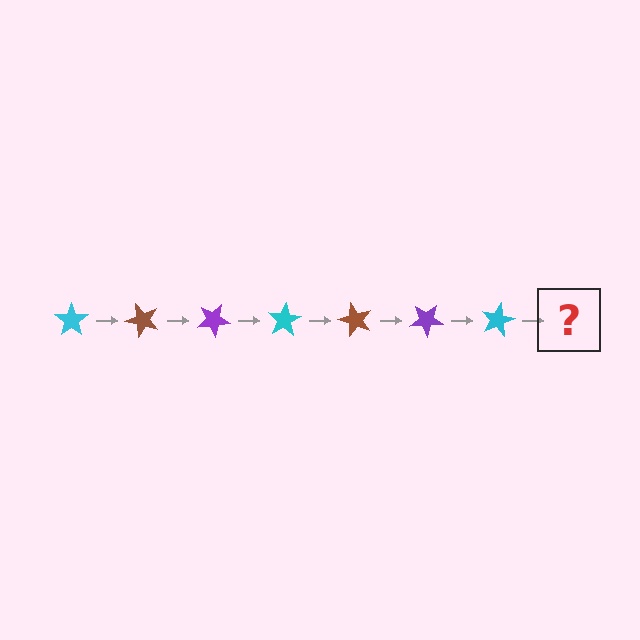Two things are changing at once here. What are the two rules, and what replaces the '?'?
The two rules are that it rotates 50 degrees each step and the color cycles through cyan, brown, and purple. The '?' should be a brown star, rotated 350 degrees from the start.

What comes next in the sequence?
The next element should be a brown star, rotated 350 degrees from the start.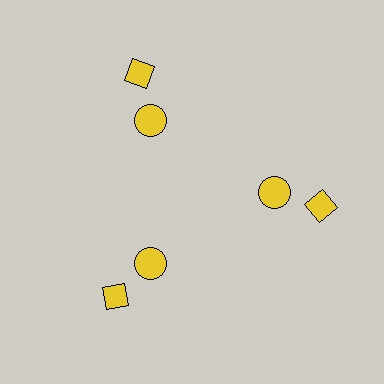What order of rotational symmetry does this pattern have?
This pattern has 3-fold rotational symmetry.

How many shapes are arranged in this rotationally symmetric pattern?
There are 6 shapes, arranged in 3 groups of 2.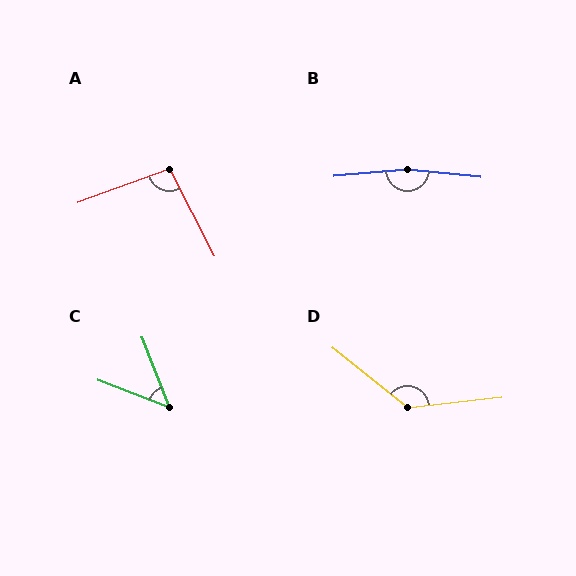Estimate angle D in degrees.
Approximately 135 degrees.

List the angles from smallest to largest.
C (47°), A (97°), D (135°), B (169°).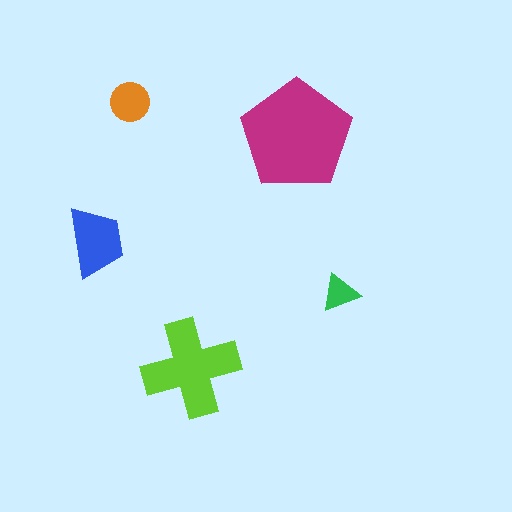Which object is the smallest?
The green triangle.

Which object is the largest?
The magenta pentagon.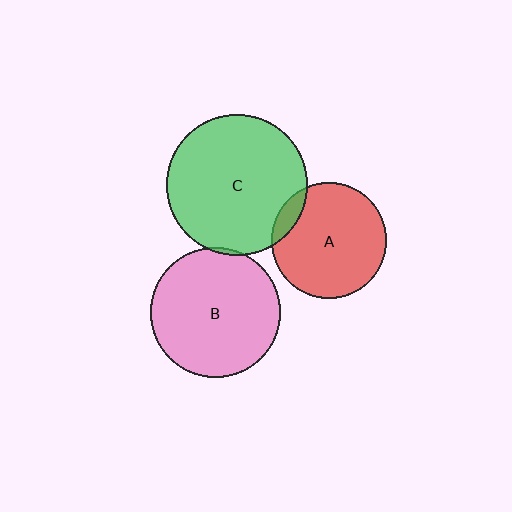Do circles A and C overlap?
Yes.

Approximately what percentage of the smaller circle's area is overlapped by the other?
Approximately 10%.